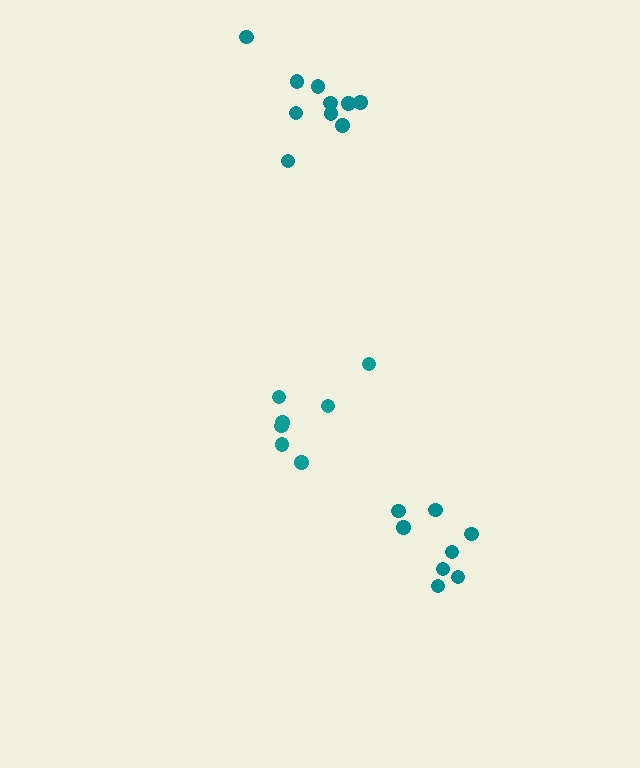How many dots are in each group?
Group 1: 10 dots, Group 2: 7 dots, Group 3: 8 dots (25 total).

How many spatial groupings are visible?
There are 3 spatial groupings.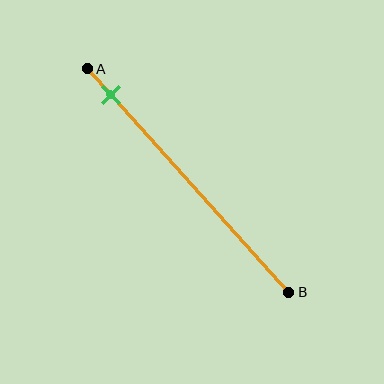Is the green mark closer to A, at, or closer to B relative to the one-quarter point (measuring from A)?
The green mark is closer to point A than the one-quarter point of segment AB.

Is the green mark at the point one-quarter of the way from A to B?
No, the mark is at about 10% from A, not at the 25% one-quarter point.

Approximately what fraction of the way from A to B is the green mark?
The green mark is approximately 10% of the way from A to B.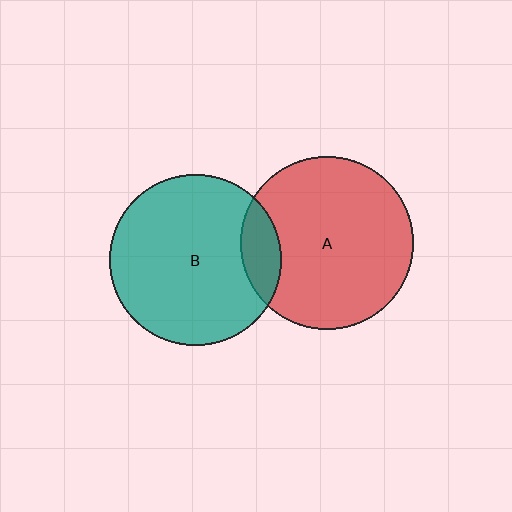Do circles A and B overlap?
Yes.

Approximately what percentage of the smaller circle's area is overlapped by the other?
Approximately 15%.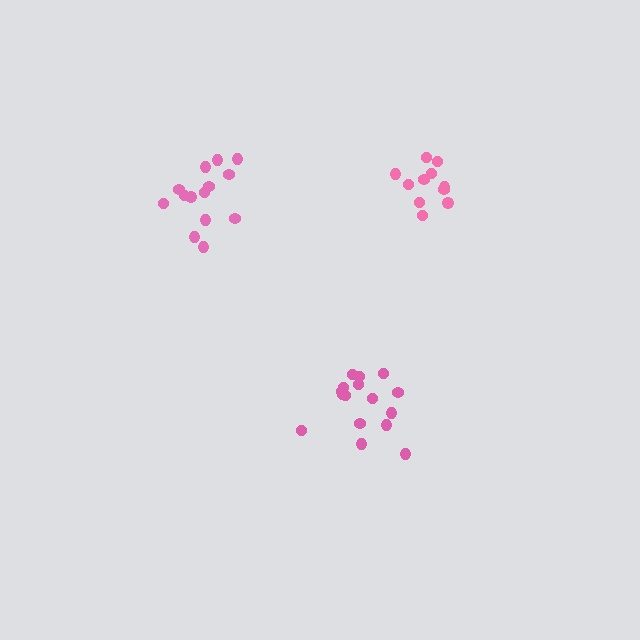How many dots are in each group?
Group 1: 14 dots, Group 2: 16 dots, Group 3: 11 dots (41 total).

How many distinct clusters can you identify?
There are 3 distinct clusters.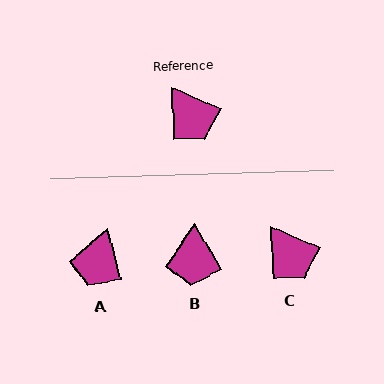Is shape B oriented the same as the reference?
No, it is off by about 36 degrees.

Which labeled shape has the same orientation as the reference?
C.